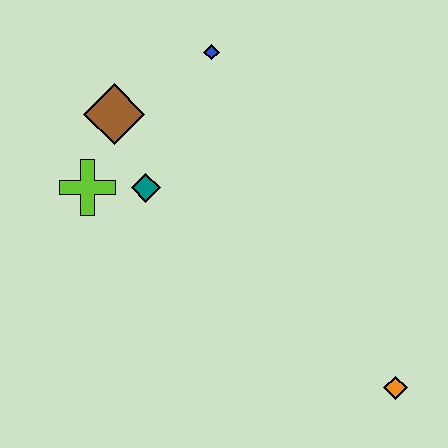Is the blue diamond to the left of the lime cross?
No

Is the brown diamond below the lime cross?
No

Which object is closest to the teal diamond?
The lime cross is closest to the teal diamond.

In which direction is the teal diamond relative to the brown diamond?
The teal diamond is below the brown diamond.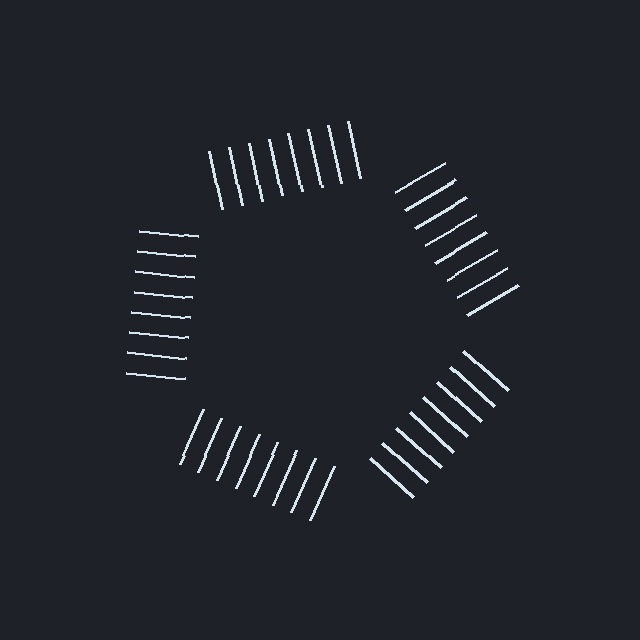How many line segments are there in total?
40 — 8 along each of the 5 edges.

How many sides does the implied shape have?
5 sides — the line-ends trace a pentagon.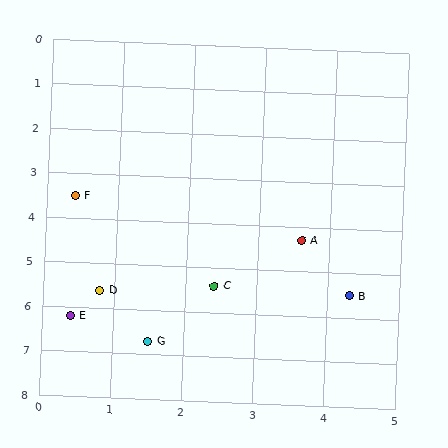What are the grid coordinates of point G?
Point G is at approximately (1.5, 6.7).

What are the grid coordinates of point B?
Point B is at approximately (4.3, 5.5).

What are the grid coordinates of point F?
Point F is at approximately (0.4, 3.5).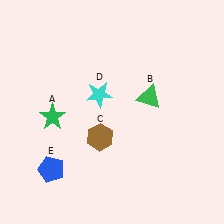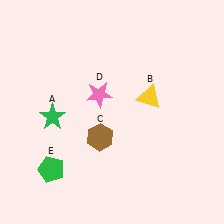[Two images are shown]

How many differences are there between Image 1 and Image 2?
There are 3 differences between the two images.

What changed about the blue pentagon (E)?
In Image 1, E is blue. In Image 2, it changed to green.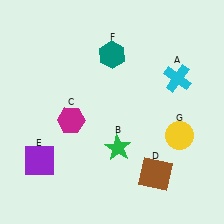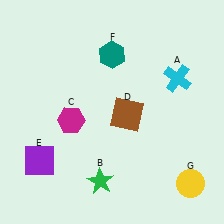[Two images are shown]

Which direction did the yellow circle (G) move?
The yellow circle (G) moved down.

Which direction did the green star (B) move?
The green star (B) moved down.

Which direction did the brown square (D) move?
The brown square (D) moved up.